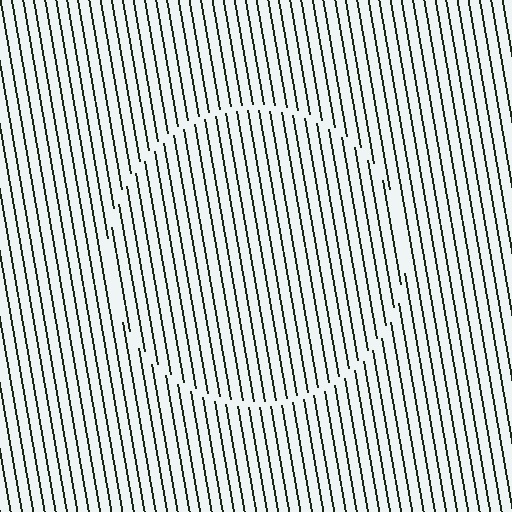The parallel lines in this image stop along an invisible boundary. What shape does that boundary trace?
An illusory circle. The interior of the shape contains the same grating, shifted by half a period — the contour is defined by the phase discontinuity where line-ends from the inner and outer gratings abut.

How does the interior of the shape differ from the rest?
The interior of the shape contains the same grating, shifted by half a period — the contour is defined by the phase discontinuity where line-ends from the inner and outer gratings abut.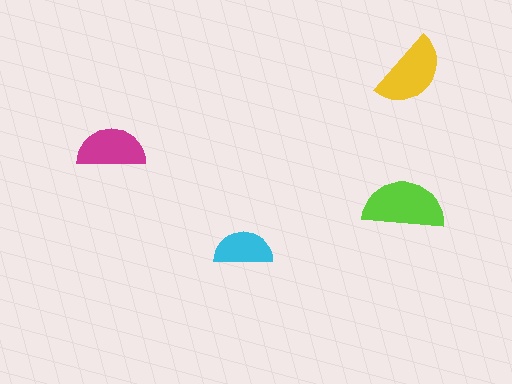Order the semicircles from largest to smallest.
the lime one, the yellow one, the magenta one, the cyan one.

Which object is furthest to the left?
The magenta semicircle is leftmost.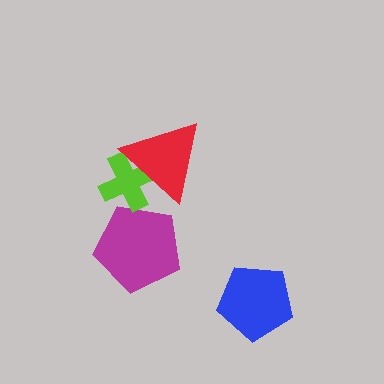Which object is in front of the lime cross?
The red triangle is in front of the lime cross.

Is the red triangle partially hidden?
No, no other shape covers it.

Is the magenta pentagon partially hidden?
Yes, it is partially covered by another shape.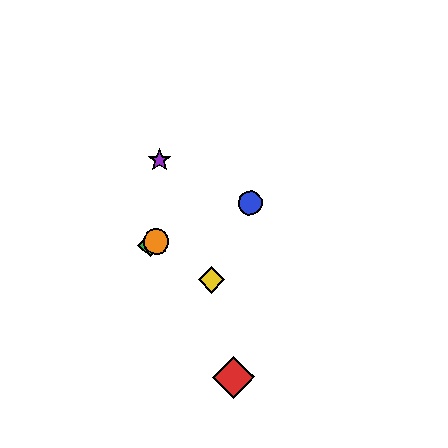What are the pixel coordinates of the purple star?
The purple star is at (159, 160).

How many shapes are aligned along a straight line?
3 shapes (the blue circle, the green diamond, the orange circle) are aligned along a straight line.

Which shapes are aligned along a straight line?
The blue circle, the green diamond, the orange circle are aligned along a straight line.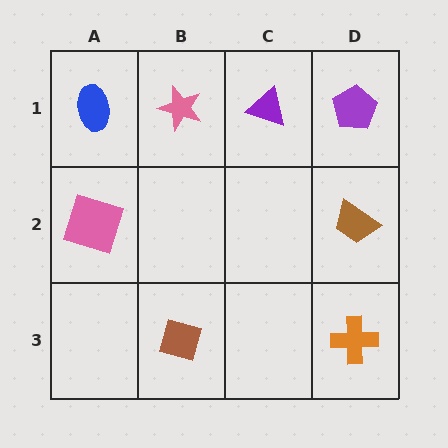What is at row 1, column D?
A purple pentagon.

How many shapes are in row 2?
2 shapes.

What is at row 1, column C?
A purple triangle.